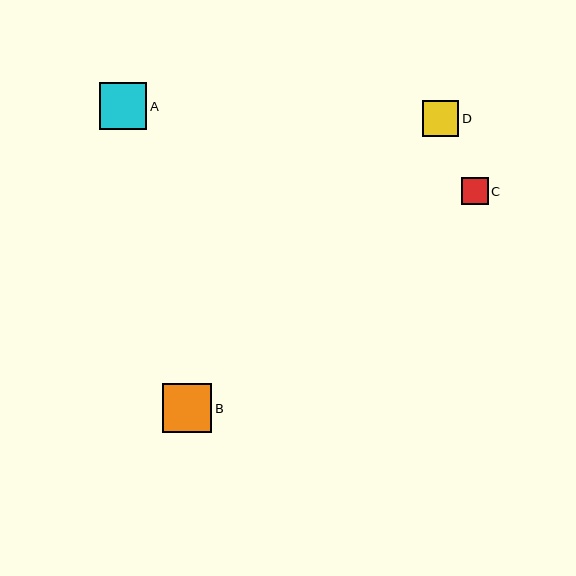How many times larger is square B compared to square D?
Square B is approximately 1.4 times the size of square D.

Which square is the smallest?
Square C is the smallest with a size of approximately 26 pixels.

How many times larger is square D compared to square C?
Square D is approximately 1.4 times the size of square C.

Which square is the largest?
Square B is the largest with a size of approximately 49 pixels.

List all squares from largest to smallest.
From largest to smallest: B, A, D, C.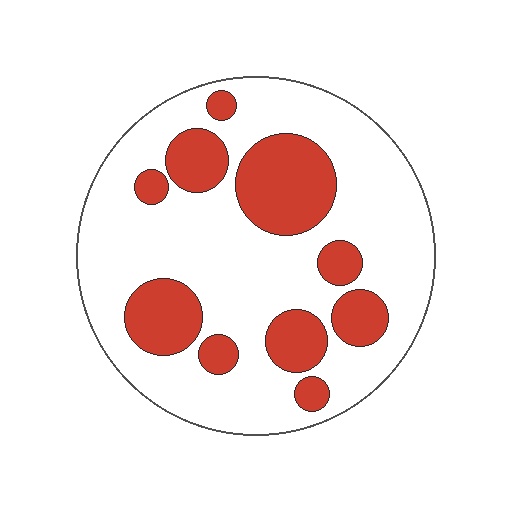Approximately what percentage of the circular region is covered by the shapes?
Approximately 25%.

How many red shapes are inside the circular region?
10.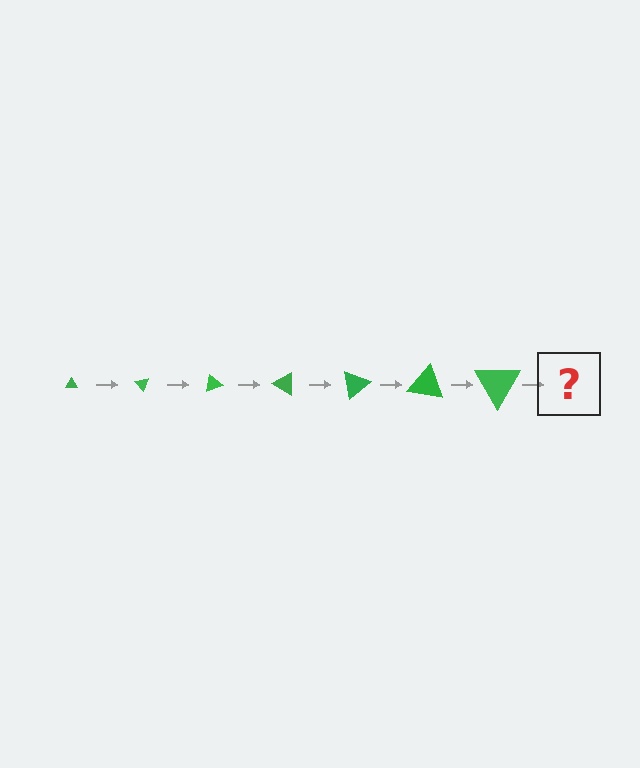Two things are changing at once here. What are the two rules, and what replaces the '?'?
The two rules are that the triangle grows larger each step and it rotates 50 degrees each step. The '?' should be a triangle, larger than the previous one and rotated 350 degrees from the start.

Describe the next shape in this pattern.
It should be a triangle, larger than the previous one and rotated 350 degrees from the start.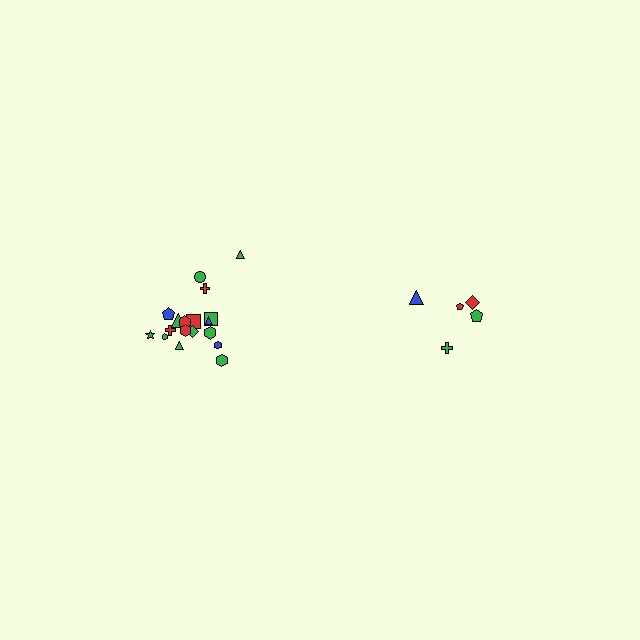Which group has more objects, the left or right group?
The left group.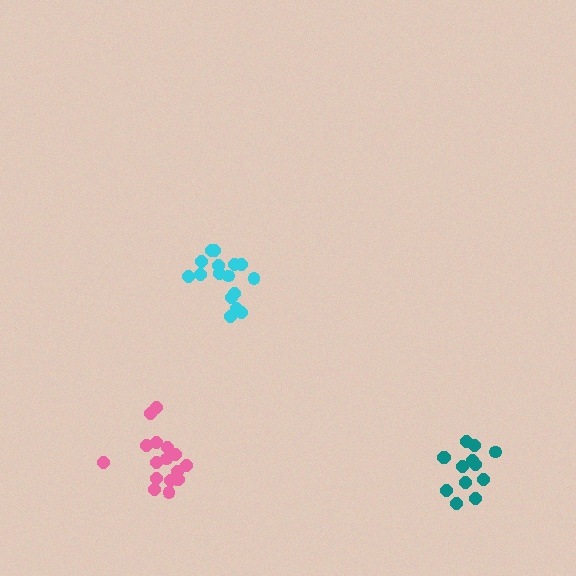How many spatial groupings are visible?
There are 3 spatial groupings.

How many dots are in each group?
Group 1: 16 dots, Group 2: 13 dots, Group 3: 18 dots (47 total).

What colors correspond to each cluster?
The clusters are colored: cyan, teal, pink.